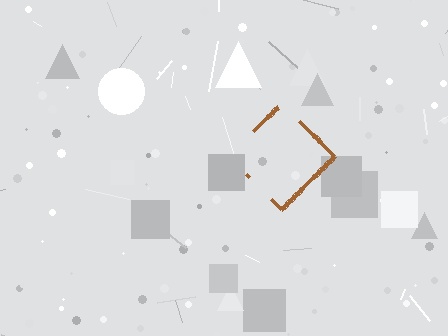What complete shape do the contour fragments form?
The contour fragments form a diamond.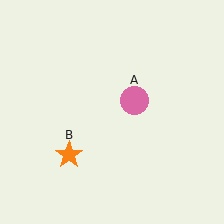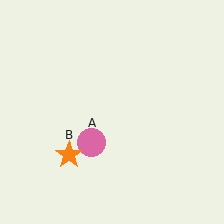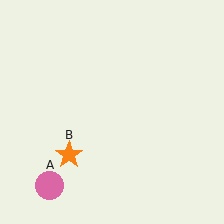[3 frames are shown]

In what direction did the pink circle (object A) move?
The pink circle (object A) moved down and to the left.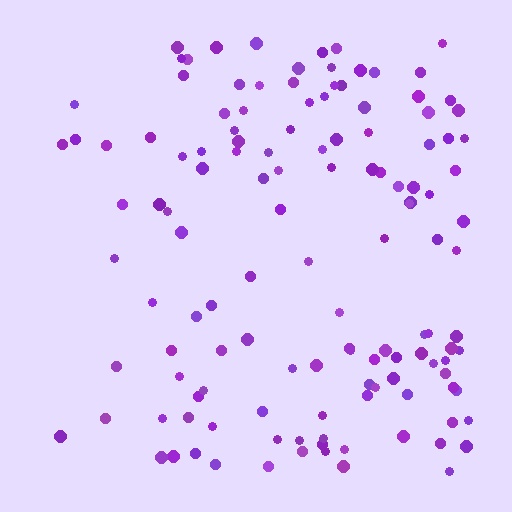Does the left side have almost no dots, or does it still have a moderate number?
Still a moderate number, just noticeably fewer than the right.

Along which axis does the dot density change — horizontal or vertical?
Horizontal.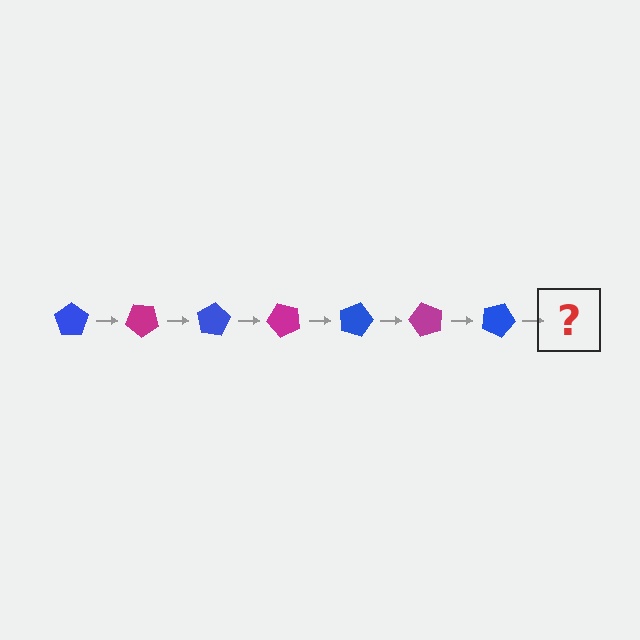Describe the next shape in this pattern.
It should be a magenta pentagon, rotated 280 degrees from the start.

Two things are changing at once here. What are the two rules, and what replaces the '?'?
The two rules are that it rotates 40 degrees each step and the color cycles through blue and magenta. The '?' should be a magenta pentagon, rotated 280 degrees from the start.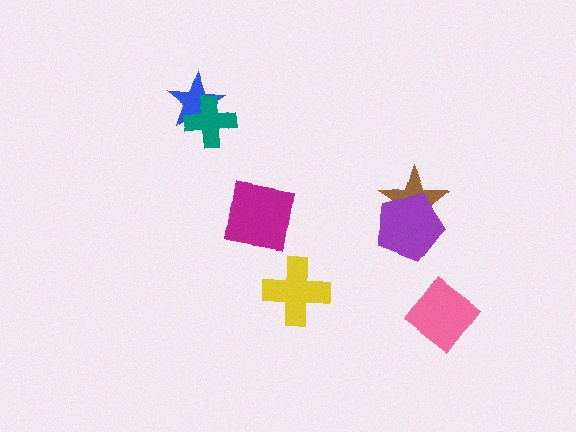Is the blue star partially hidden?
Yes, it is partially covered by another shape.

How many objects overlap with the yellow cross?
0 objects overlap with the yellow cross.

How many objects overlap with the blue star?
1 object overlaps with the blue star.